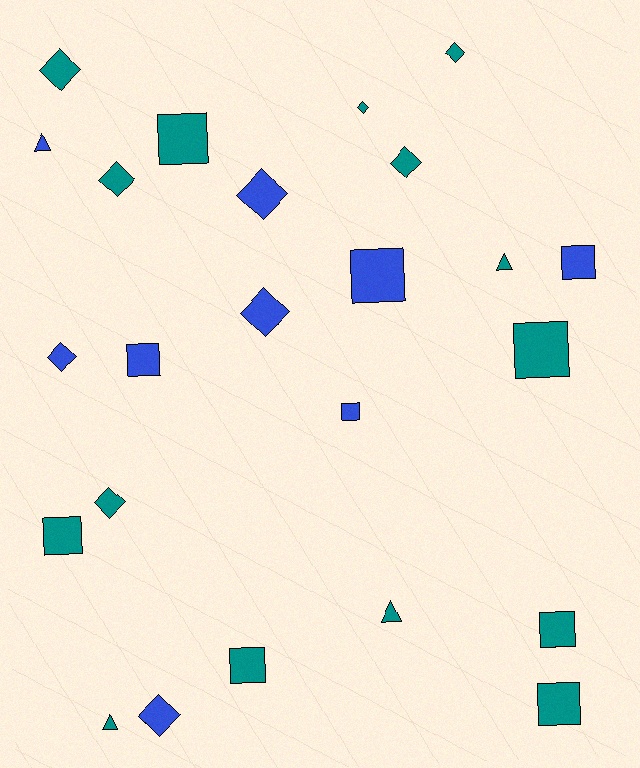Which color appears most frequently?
Teal, with 15 objects.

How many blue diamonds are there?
There are 4 blue diamonds.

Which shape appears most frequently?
Diamond, with 10 objects.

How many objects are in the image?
There are 24 objects.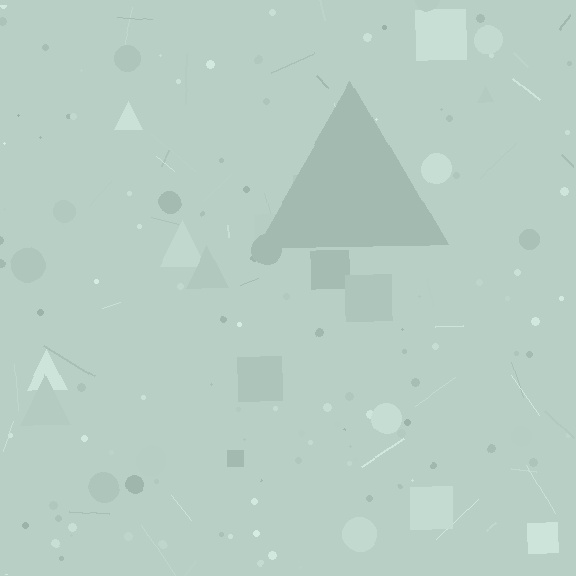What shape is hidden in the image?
A triangle is hidden in the image.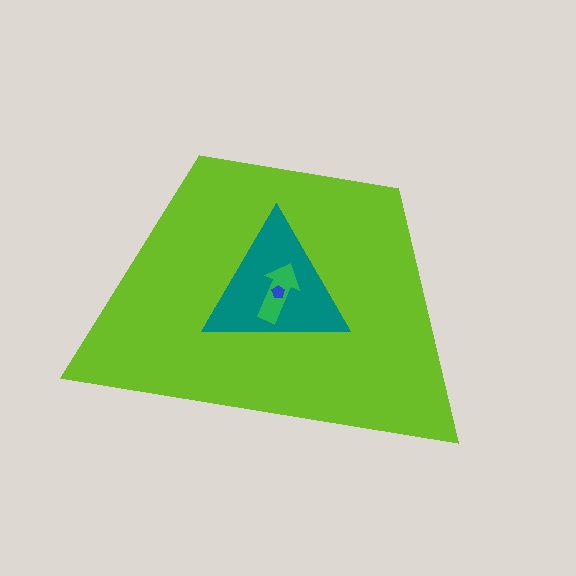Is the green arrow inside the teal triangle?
Yes.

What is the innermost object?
The blue pentagon.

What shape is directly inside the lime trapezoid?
The teal triangle.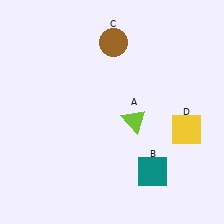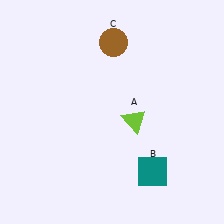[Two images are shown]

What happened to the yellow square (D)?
The yellow square (D) was removed in Image 2. It was in the bottom-right area of Image 1.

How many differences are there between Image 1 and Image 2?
There is 1 difference between the two images.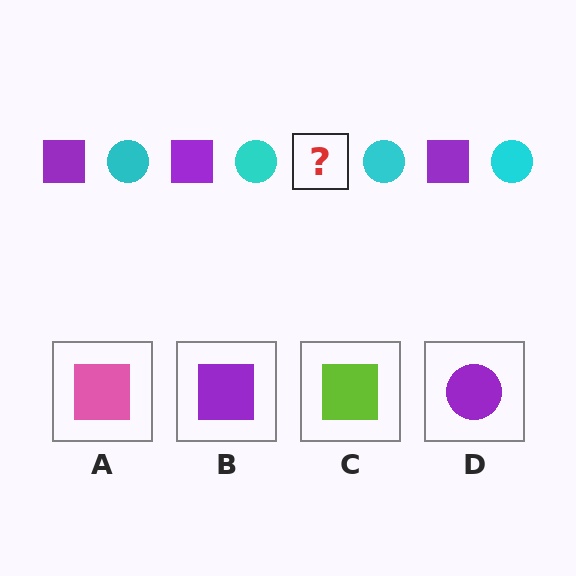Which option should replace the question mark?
Option B.